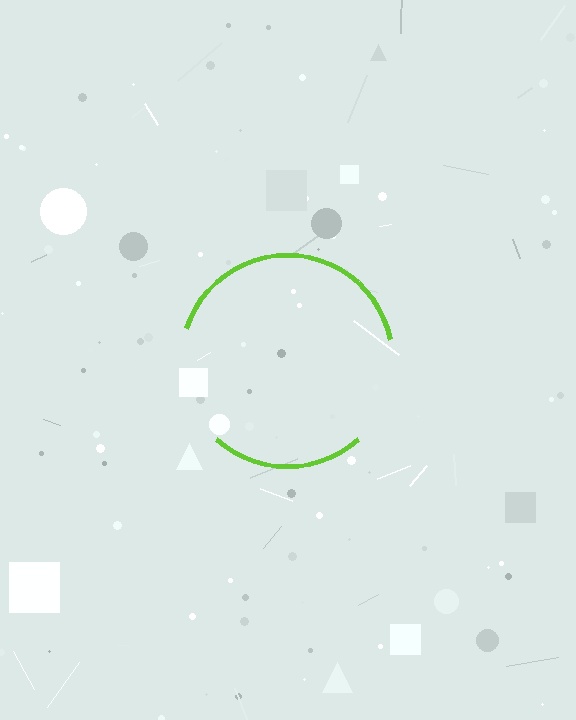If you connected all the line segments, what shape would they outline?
They would outline a circle.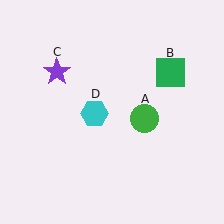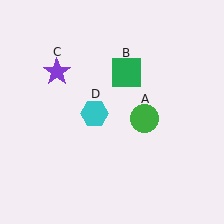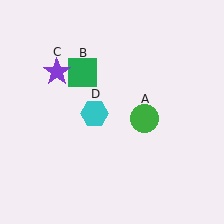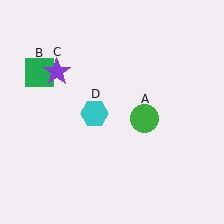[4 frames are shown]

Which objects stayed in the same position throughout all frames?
Green circle (object A) and purple star (object C) and cyan hexagon (object D) remained stationary.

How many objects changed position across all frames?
1 object changed position: green square (object B).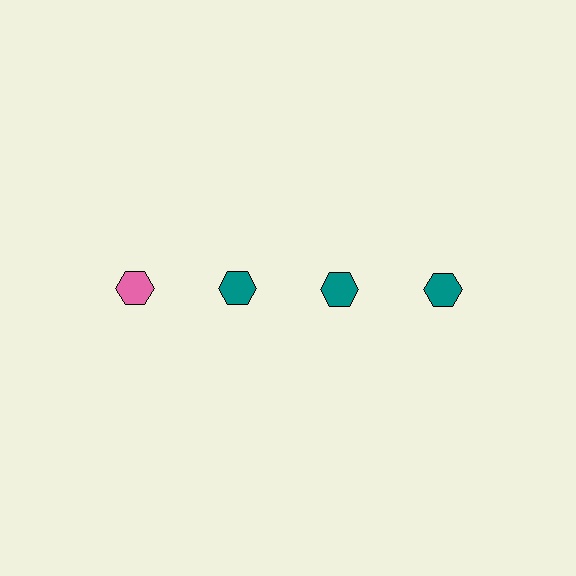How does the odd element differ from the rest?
It has a different color: pink instead of teal.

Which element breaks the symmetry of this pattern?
The pink hexagon in the top row, leftmost column breaks the symmetry. All other shapes are teal hexagons.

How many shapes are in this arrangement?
There are 4 shapes arranged in a grid pattern.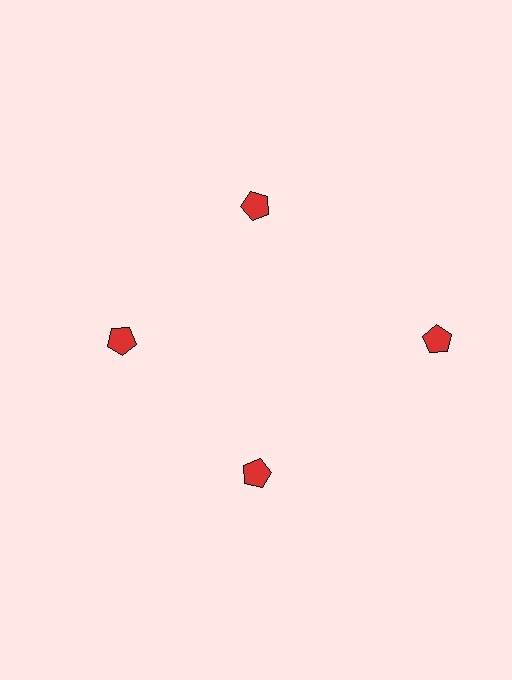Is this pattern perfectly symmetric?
No. The 4 red pentagons are arranged in a ring, but one element near the 3 o'clock position is pushed outward from the center, breaking the 4-fold rotational symmetry.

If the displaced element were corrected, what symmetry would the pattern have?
It would have 4-fold rotational symmetry — the pattern would map onto itself every 90 degrees.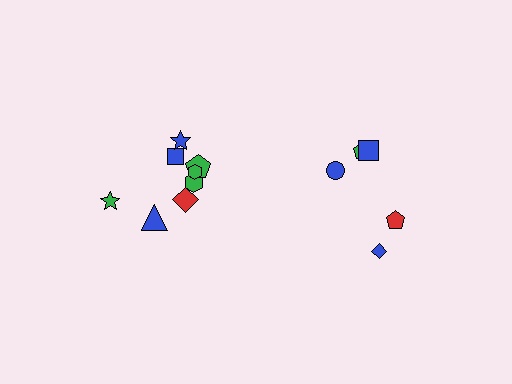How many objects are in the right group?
There are 5 objects.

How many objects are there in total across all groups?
There are 13 objects.